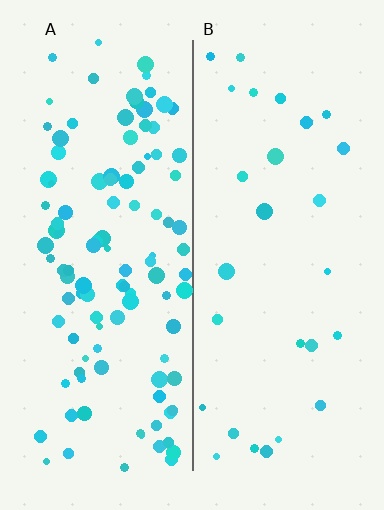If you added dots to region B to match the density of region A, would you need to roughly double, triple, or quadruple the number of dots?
Approximately quadruple.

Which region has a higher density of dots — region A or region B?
A (the left).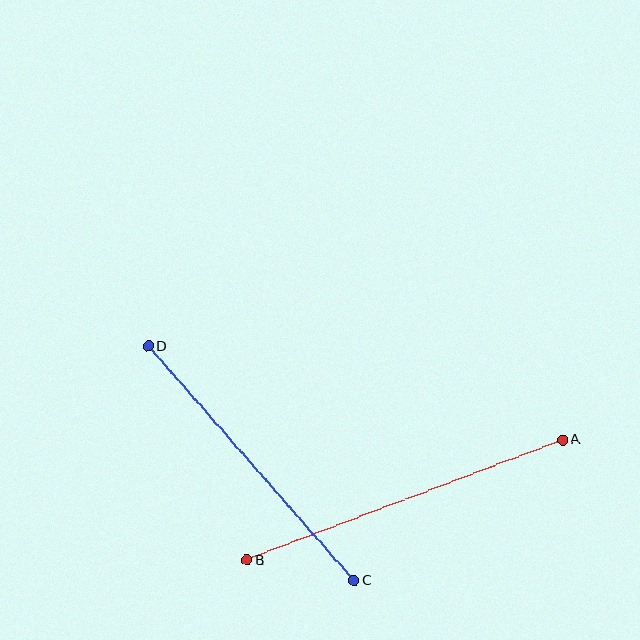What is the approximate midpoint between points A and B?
The midpoint is at approximately (405, 500) pixels.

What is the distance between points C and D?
The distance is approximately 312 pixels.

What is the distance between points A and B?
The distance is approximately 338 pixels.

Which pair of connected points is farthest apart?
Points A and B are farthest apart.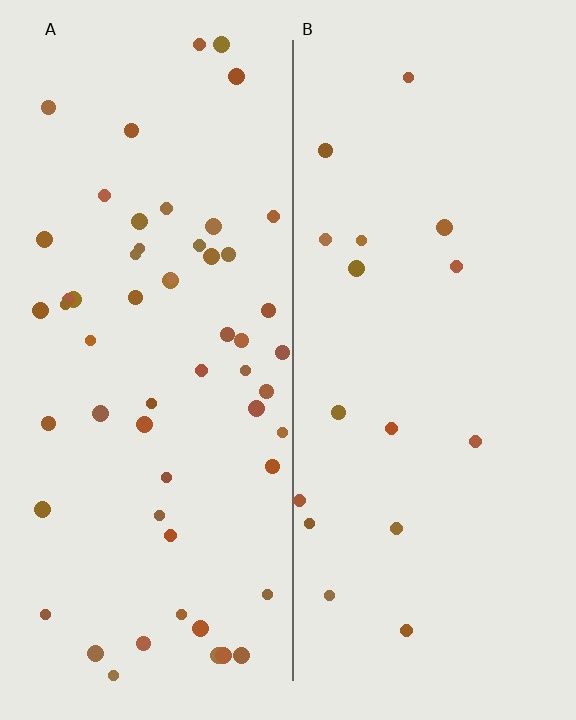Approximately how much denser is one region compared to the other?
Approximately 3.4× — region A over region B.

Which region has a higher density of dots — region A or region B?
A (the left).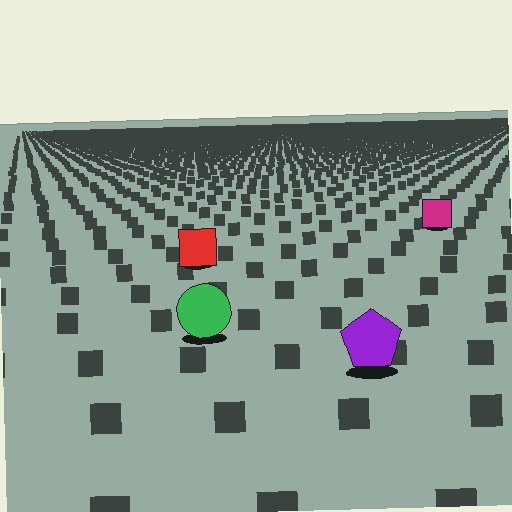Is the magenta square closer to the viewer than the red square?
No. The red square is closer — you can tell from the texture gradient: the ground texture is coarser near it.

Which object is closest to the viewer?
The purple pentagon is closest. The texture marks near it are larger and more spread out.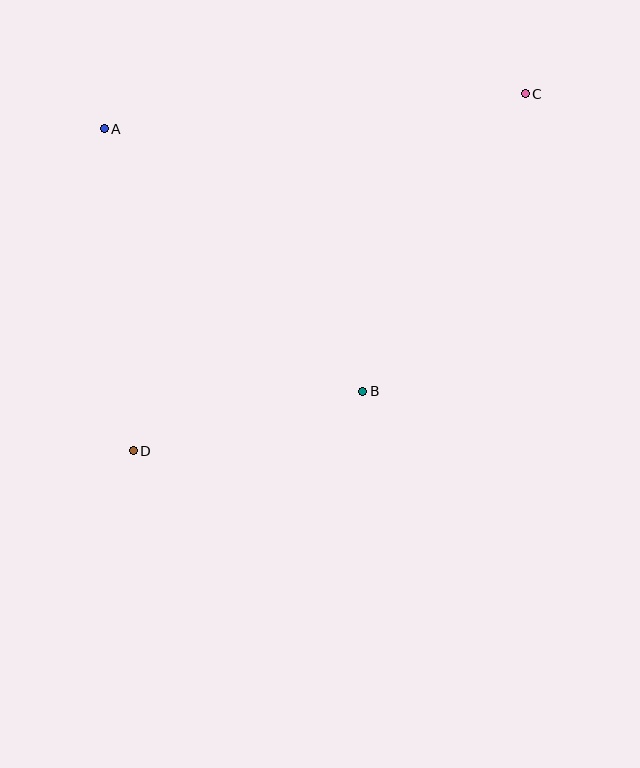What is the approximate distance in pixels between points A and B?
The distance between A and B is approximately 368 pixels.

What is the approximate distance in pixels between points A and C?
The distance between A and C is approximately 422 pixels.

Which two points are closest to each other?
Points B and D are closest to each other.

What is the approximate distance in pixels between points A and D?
The distance between A and D is approximately 323 pixels.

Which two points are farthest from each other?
Points C and D are farthest from each other.